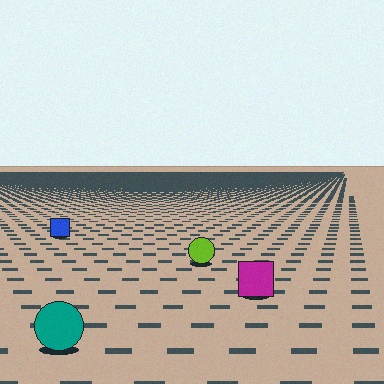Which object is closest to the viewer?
The teal circle is closest. The texture marks near it are larger and more spread out.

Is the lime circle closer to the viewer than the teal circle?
No. The teal circle is closer — you can tell from the texture gradient: the ground texture is coarser near it.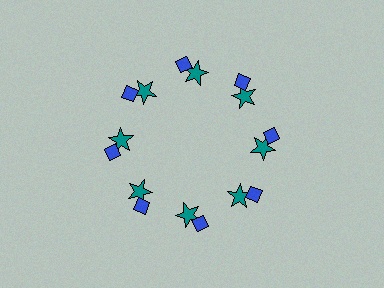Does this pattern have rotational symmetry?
Yes, this pattern has 8-fold rotational symmetry. It looks the same after rotating 45 degrees around the center.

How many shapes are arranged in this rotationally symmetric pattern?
There are 16 shapes, arranged in 8 groups of 2.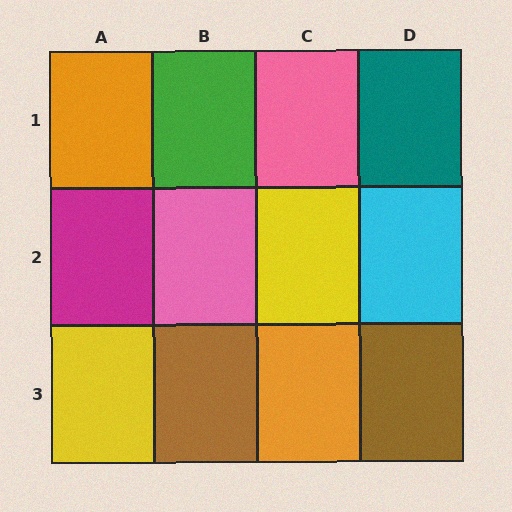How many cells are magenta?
1 cell is magenta.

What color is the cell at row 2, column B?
Pink.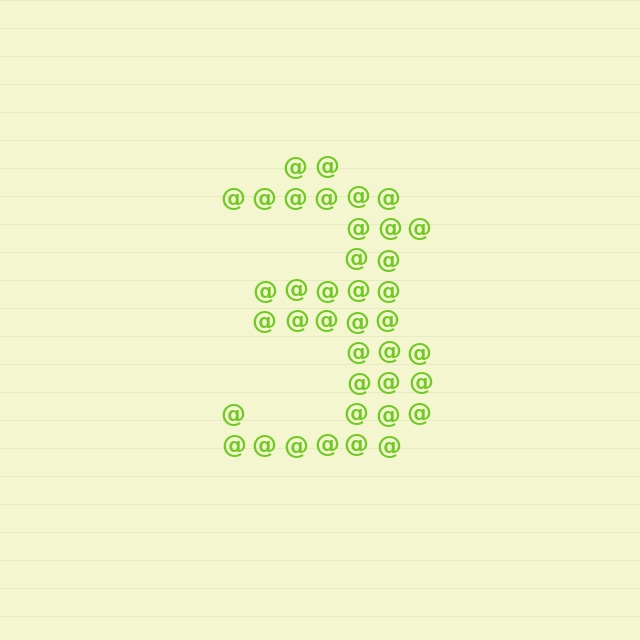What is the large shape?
The large shape is the digit 3.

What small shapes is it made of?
It is made of small at signs.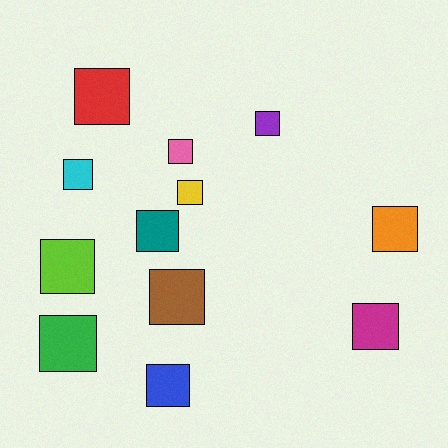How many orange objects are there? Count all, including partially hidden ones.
There is 1 orange object.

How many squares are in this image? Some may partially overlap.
There are 12 squares.